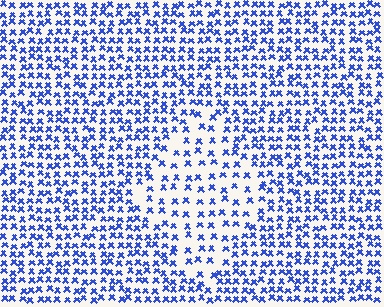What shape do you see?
I see a diamond.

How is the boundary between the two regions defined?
The boundary is defined by a change in element density (approximately 1.9x ratio). All elements are the same color, size, and shape.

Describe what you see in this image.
The image contains small blue elements arranged at two different densities. A diamond-shaped region is visible where the elements are less densely packed than the surrounding area.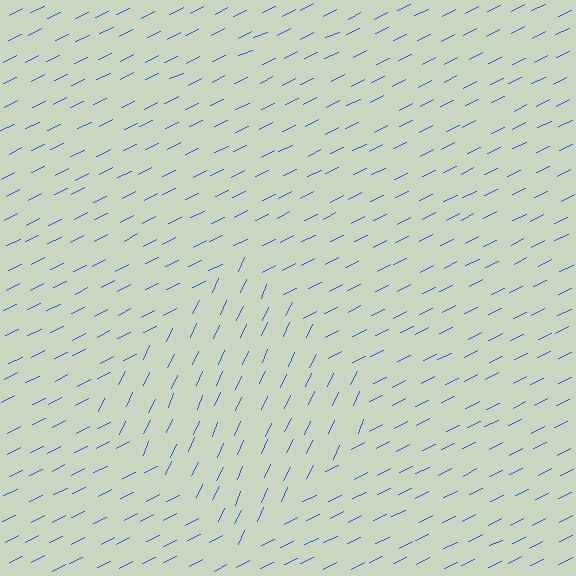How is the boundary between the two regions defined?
The boundary is defined purely by a change in line orientation (approximately 39 degrees difference). All lines are the same color and thickness.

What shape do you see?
I see a diamond.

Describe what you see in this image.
The image is filled with small blue line segments. A diamond region in the image has lines oriented differently from the surrounding lines, creating a visible texture boundary.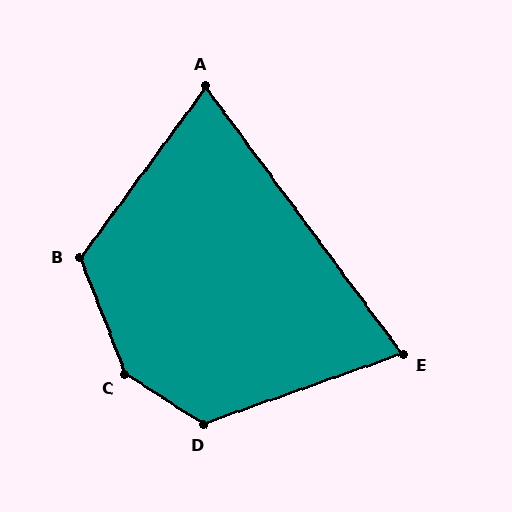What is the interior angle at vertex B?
Approximately 122 degrees (obtuse).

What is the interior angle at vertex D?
Approximately 128 degrees (obtuse).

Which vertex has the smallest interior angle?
A, at approximately 73 degrees.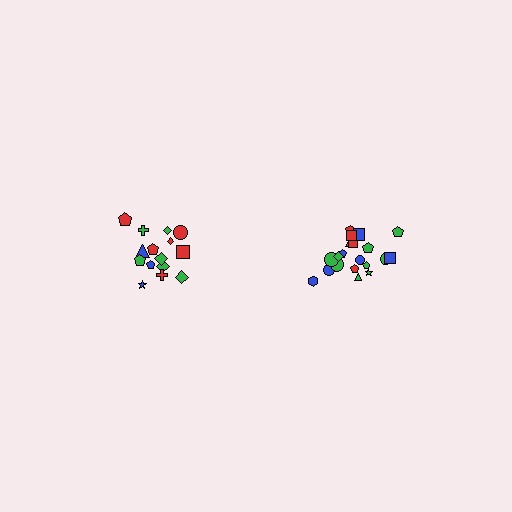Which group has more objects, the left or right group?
The right group.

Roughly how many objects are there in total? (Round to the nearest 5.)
Roughly 35 objects in total.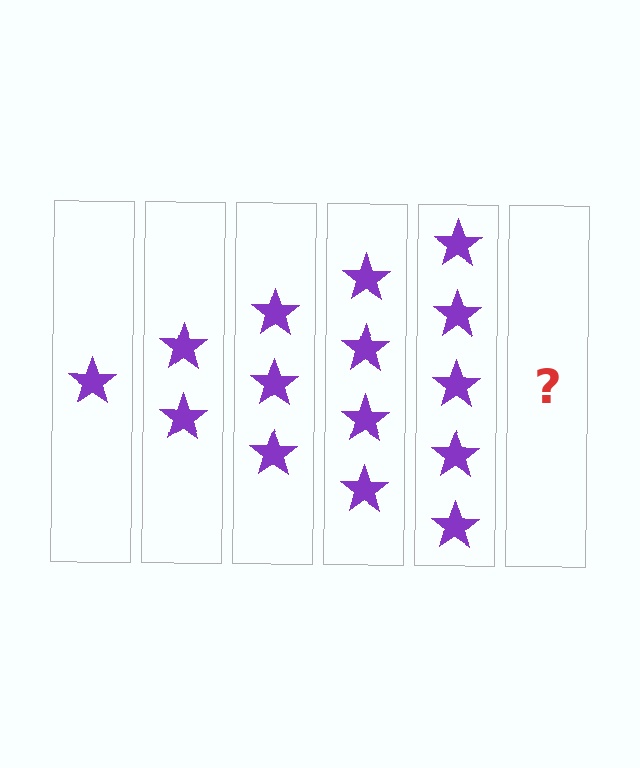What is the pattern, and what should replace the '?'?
The pattern is that each step adds one more star. The '?' should be 6 stars.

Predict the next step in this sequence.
The next step is 6 stars.